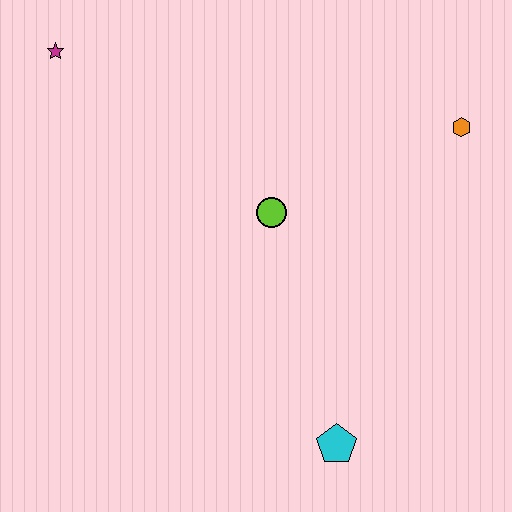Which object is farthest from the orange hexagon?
The magenta star is farthest from the orange hexagon.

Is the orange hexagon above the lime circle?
Yes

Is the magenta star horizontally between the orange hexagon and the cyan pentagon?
No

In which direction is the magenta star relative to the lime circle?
The magenta star is to the left of the lime circle.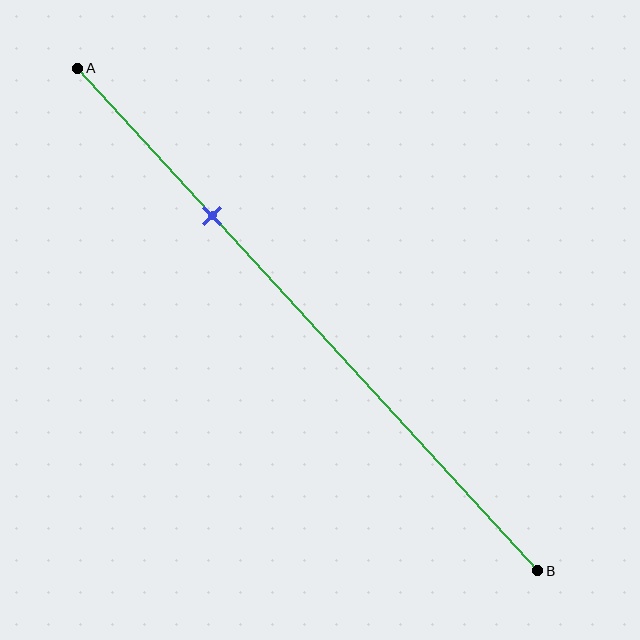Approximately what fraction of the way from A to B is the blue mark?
The blue mark is approximately 30% of the way from A to B.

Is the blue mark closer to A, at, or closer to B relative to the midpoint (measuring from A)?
The blue mark is closer to point A than the midpoint of segment AB.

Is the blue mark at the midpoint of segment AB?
No, the mark is at about 30% from A, not at the 50% midpoint.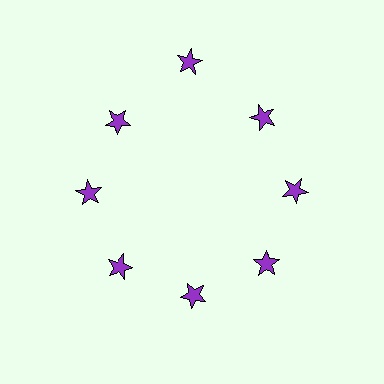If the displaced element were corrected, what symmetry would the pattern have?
It would have 8-fold rotational symmetry — the pattern would map onto itself every 45 degrees.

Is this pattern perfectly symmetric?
No. The 8 purple stars are arranged in a ring, but one element near the 12 o'clock position is pushed outward from the center, breaking the 8-fold rotational symmetry.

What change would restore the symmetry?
The symmetry would be restored by moving it inward, back onto the ring so that all 8 stars sit at equal angles and equal distance from the center.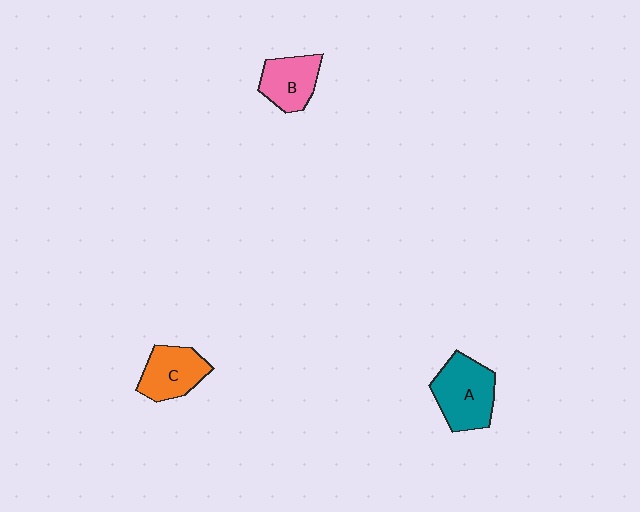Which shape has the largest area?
Shape A (teal).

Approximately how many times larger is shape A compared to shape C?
Approximately 1.3 times.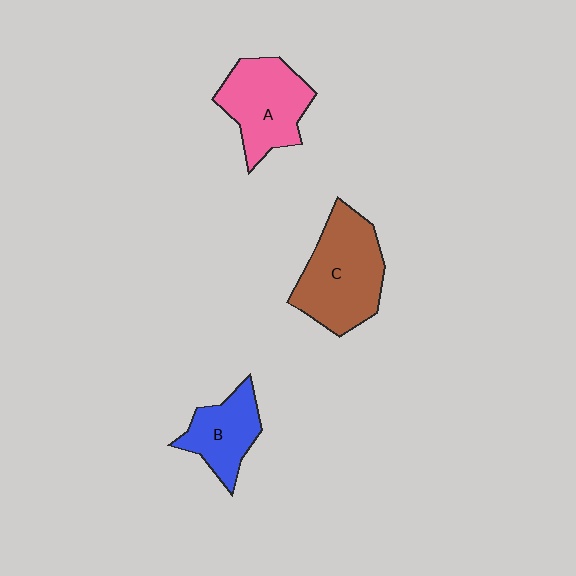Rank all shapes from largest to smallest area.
From largest to smallest: C (brown), A (pink), B (blue).